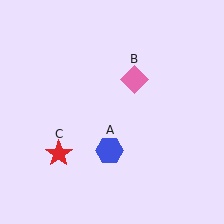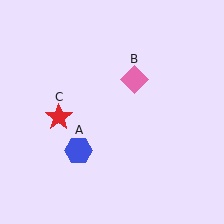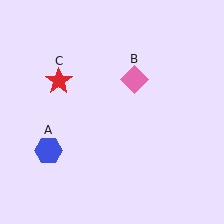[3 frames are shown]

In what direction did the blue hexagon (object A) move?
The blue hexagon (object A) moved left.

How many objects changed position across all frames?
2 objects changed position: blue hexagon (object A), red star (object C).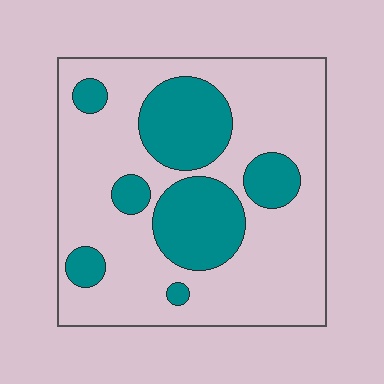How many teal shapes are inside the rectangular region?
7.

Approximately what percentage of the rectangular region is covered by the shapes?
Approximately 30%.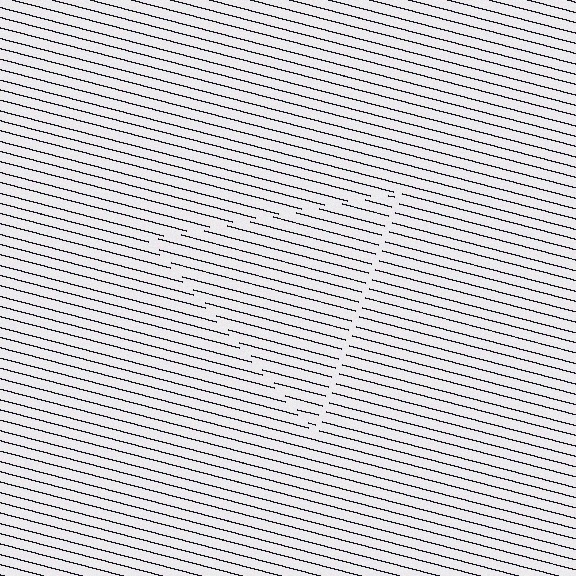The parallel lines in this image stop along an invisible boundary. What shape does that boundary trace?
An illusory triangle. The interior of the shape contains the same grating, shifted by half a period — the contour is defined by the phase discontinuity where line-ends from the inner and outer gratings abut.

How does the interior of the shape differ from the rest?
The interior of the shape contains the same grating, shifted by half a period — the contour is defined by the phase discontinuity where line-ends from the inner and outer gratings abut.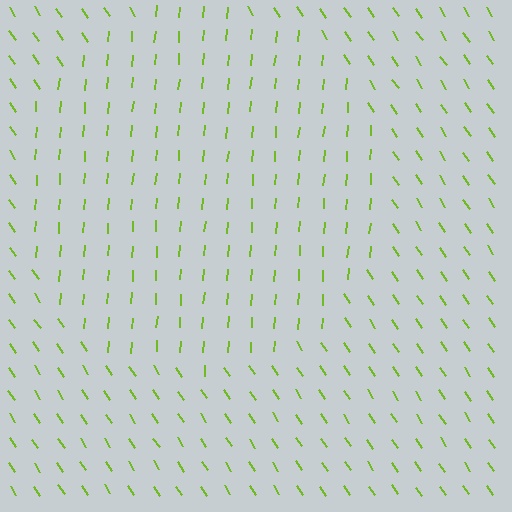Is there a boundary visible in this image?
Yes, there is a texture boundary formed by a change in line orientation.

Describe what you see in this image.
The image is filled with small lime line segments. A circle region in the image has lines oriented differently from the surrounding lines, creating a visible texture boundary.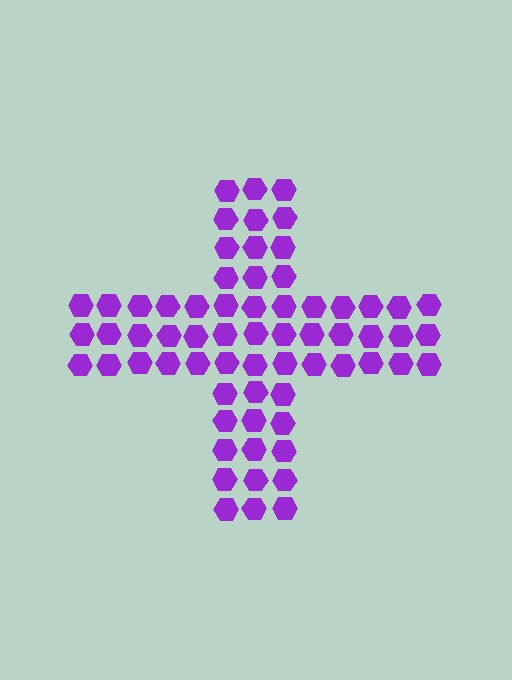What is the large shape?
The large shape is a cross.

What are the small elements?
The small elements are hexagons.